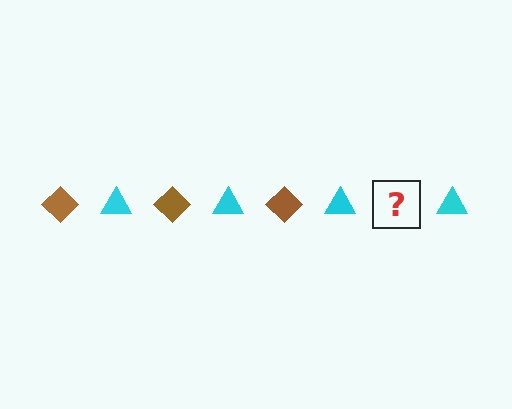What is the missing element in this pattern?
The missing element is a brown diamond.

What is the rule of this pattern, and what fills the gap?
The rule is that the pattern alternates between brown diamond and cyan triangle. The gap should be filled with a brown diamond.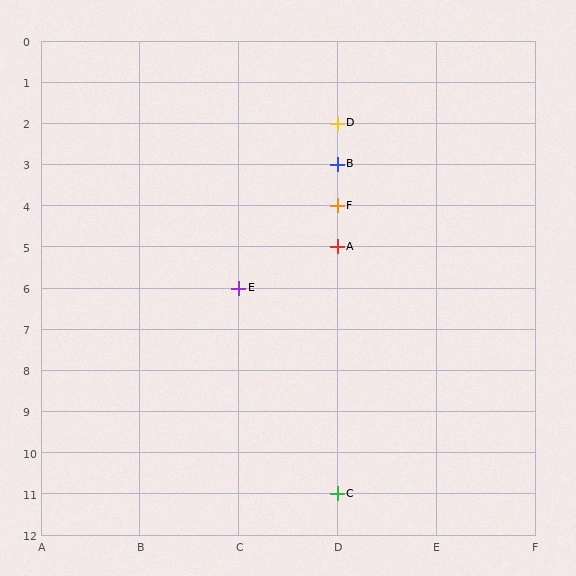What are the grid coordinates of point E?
Point E is at grid coordinates (C, 6).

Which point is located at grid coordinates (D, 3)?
Point B is at (D, 3).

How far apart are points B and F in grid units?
Points B and F are 1 row apart.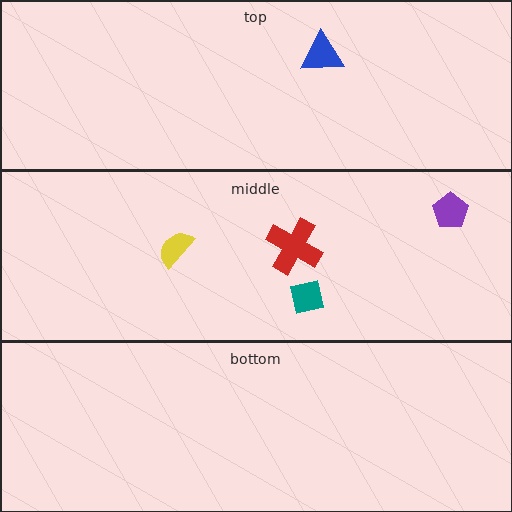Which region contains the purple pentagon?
The middle region.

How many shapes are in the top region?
1.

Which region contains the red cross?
The middle region.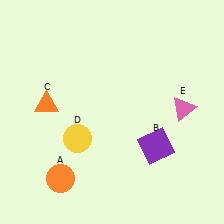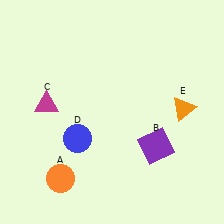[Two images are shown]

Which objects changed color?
C changed from orange to magenta. D changed from yellow to blue. E changed from pink to orange.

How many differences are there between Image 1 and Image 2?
There are 3 differences between the two images.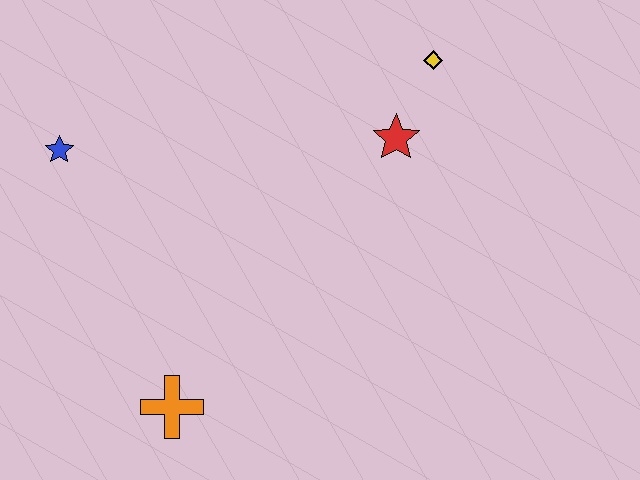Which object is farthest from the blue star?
The yellow diamond is farthest from the blue star.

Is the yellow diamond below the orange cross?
No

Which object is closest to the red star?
The yellow diamond is closest to the red star.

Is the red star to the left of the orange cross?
No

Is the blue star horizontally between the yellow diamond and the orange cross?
No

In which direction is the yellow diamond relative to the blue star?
The yellow diamond is to the right of the blue star.